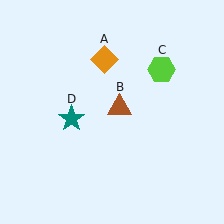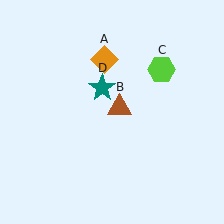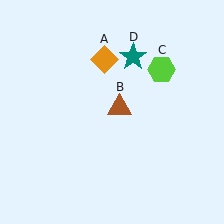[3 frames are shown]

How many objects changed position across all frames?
1 object changed position: teal star (object D).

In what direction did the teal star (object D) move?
The teal star (object D) moved up and to the right.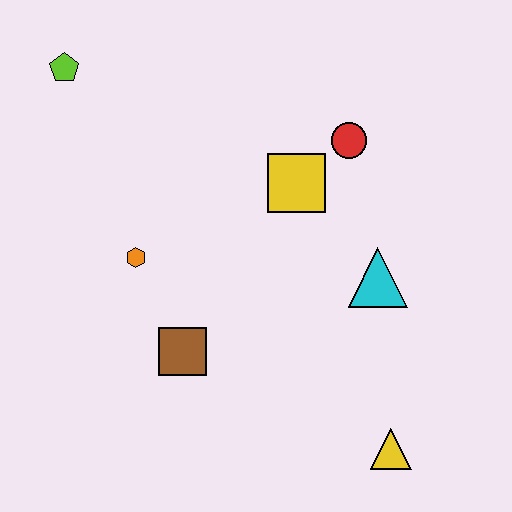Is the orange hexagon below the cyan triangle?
No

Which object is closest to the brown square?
The orange hexagon is closest to the brown square.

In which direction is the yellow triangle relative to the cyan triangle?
The yellow triangle is below the cyan triangle.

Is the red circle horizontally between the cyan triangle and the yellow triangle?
No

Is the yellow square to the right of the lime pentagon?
Yes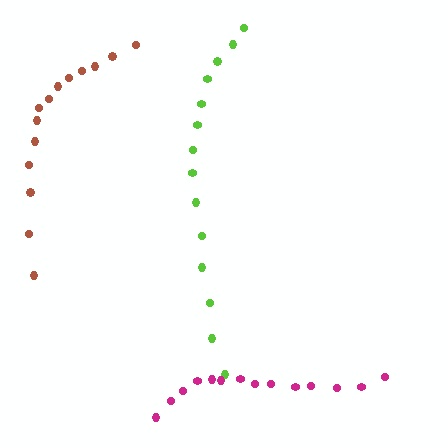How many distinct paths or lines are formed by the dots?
There are 3 distinct paths.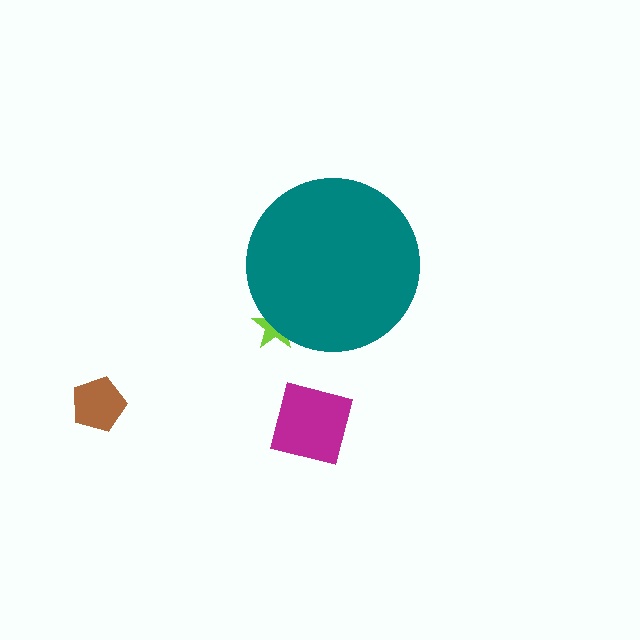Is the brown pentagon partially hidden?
No, the brown pentagon is fully visible.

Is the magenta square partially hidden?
No, the magenta square is fully visible.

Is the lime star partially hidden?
Yes, the lime star is partially hidden behind the teal circle.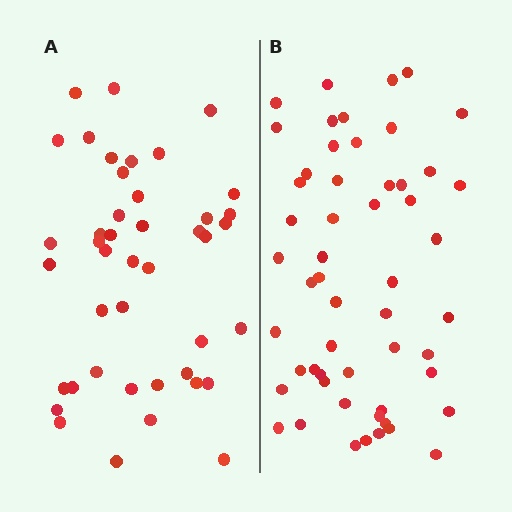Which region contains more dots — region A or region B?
Region B (the right region) has more dots.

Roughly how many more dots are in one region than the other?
Region B has roughly 12 or so more dots than region A.